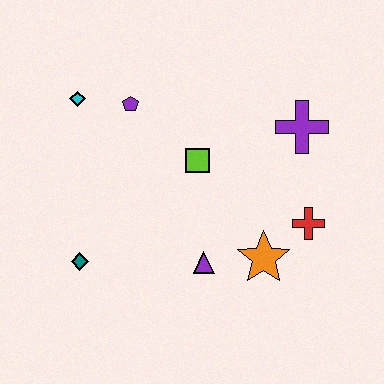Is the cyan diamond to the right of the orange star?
No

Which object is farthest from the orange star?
The cyan diamond is farthest from the orange star.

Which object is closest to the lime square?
The purple pentagon is closest to the lime square.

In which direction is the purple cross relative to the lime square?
The purple cross is to the right of the lime square.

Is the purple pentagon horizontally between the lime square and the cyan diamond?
Yes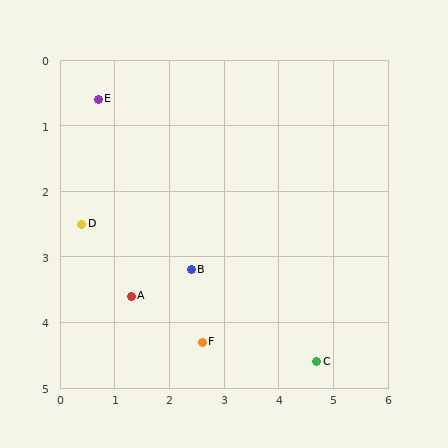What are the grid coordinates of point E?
Point E is at approximately (0.7, 0.6).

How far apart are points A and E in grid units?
Points A and E are about 3.1 grid units apart.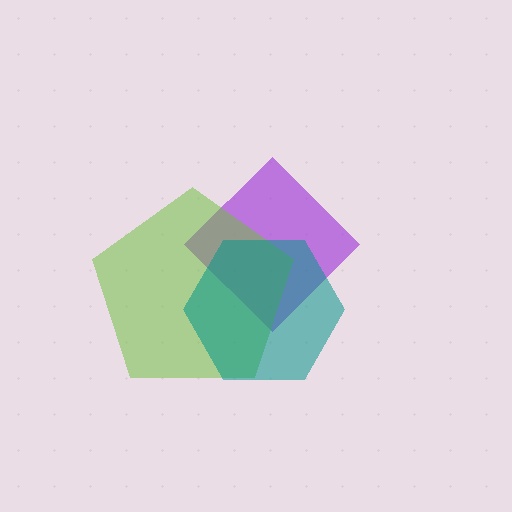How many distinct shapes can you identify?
There are 3 distinct shapes: a purple diamond, a lime pentagon, a teal hexagon.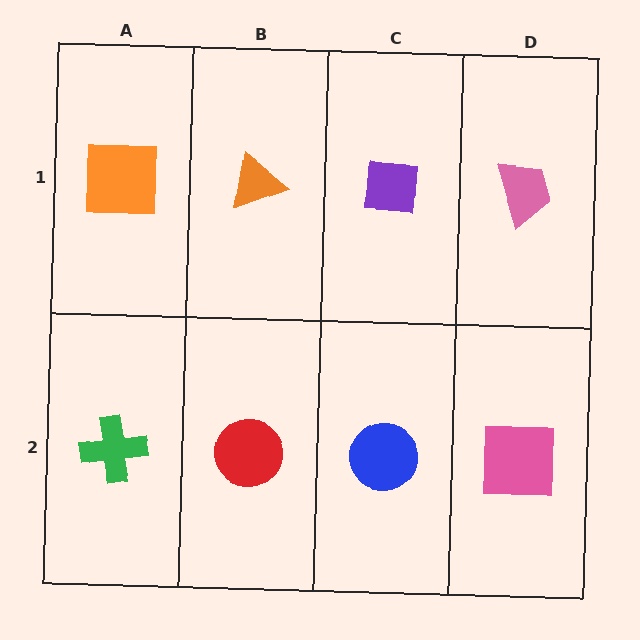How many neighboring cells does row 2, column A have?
2.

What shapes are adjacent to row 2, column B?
An orange triangle (row 1, column B), a green cross (row 2, column A), a blue circle (row 2, column C).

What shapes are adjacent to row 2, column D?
A pink trapezoid (row 1, column D), a blue circle (row 2, column C).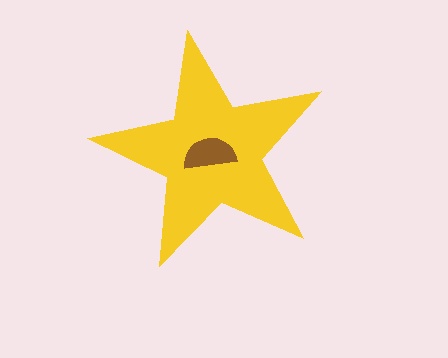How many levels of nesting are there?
2.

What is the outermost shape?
The yellow star.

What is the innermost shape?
The brown semicircle.